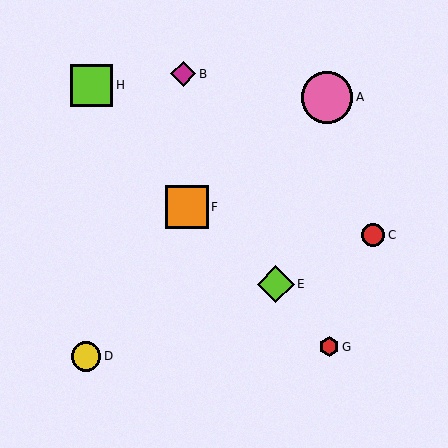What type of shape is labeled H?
Shape H is a lime square.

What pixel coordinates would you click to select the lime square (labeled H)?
Click at (92, 85) to select the lime square H.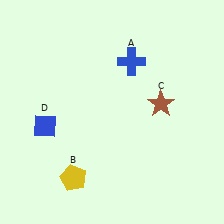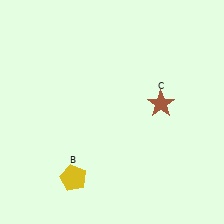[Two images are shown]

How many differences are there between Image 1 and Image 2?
There are 2 differences between the two images.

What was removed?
The blue diamond (D), the blue cross (A) were removed in Image 2.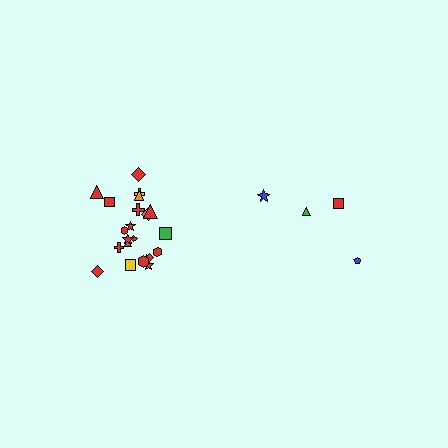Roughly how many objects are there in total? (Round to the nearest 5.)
Roughly 25 objects in total.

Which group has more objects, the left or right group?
The left group.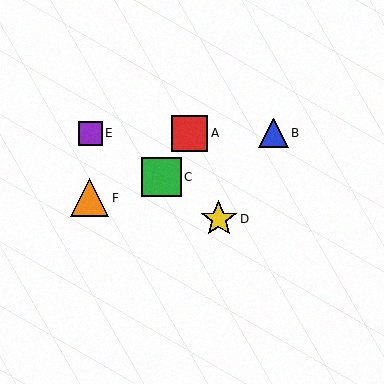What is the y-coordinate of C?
Object C is at y≈177.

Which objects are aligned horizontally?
Objects A, B, E are aligned horizontally.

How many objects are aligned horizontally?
3 objects (A, B, E) are aligned horizontally.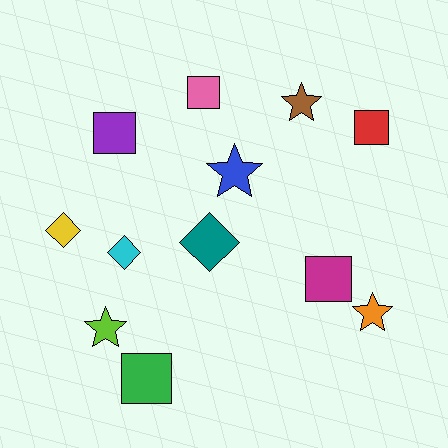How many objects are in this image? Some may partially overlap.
There are 12 objects.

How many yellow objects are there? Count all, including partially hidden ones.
There is 1 yellow object.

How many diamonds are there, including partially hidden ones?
There are 3 diamonds.